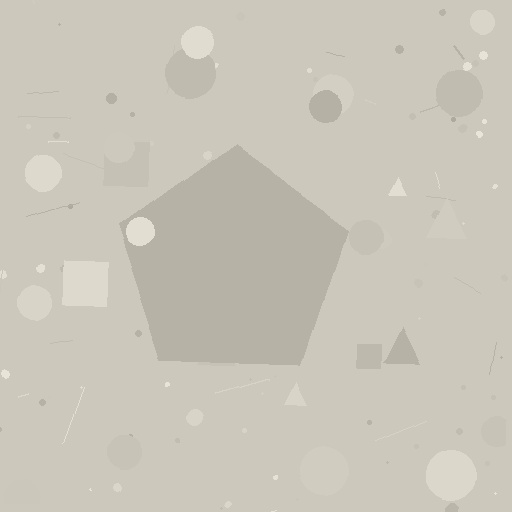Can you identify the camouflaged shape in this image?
The camouflaged shape is a pentagon.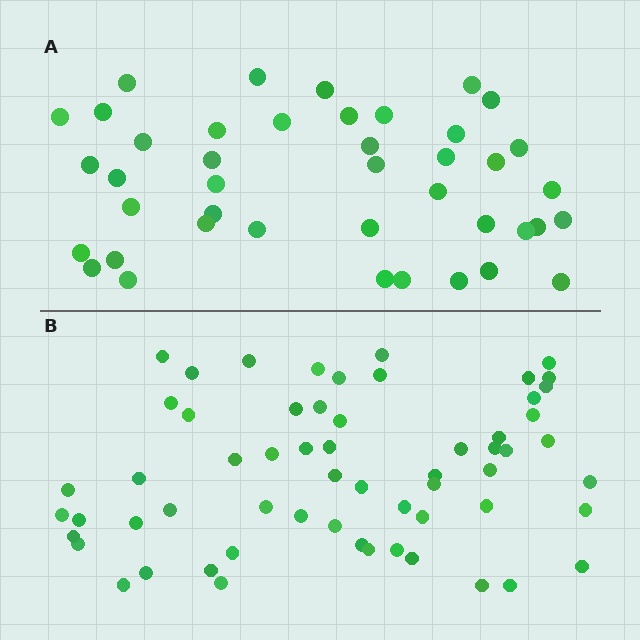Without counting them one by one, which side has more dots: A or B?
Region B (the bottom region) has more dots.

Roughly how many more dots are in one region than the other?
Region B has approximately 20 more dots than region A.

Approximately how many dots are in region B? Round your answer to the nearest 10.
About 60 dots.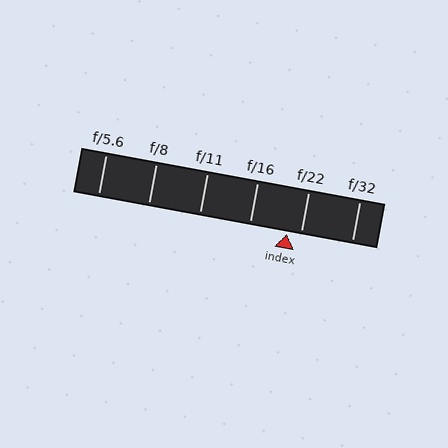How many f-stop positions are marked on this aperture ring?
There are 6 f-stop positions marked.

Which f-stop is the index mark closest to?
The index mark is closest to f/22.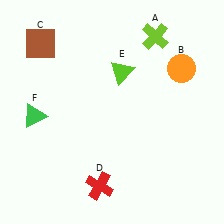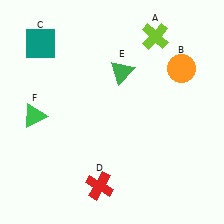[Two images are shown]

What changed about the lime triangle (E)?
In Image 1, E is lime. In Image 2, it changed to green.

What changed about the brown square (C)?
In Image 1, C is brown. In Image 2, it changed to teal.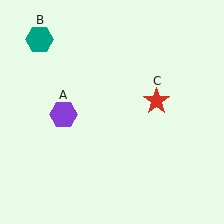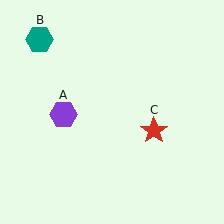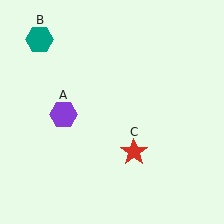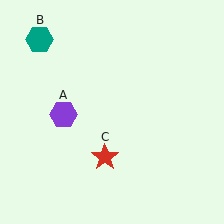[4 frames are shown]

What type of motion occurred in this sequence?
The red star (object C) rotated clockwise around the center of the scene.